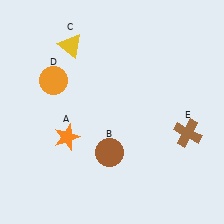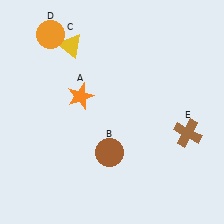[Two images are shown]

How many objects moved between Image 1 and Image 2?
2 objects moved between the two images.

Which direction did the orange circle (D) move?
The orange circle (D) moved up.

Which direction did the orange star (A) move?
The orange star (A) moved up.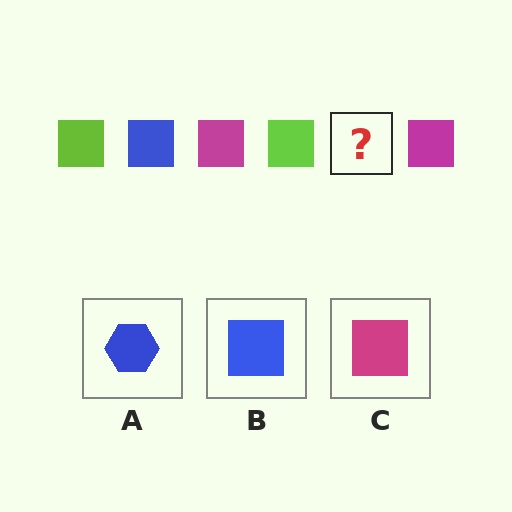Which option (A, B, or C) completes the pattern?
B.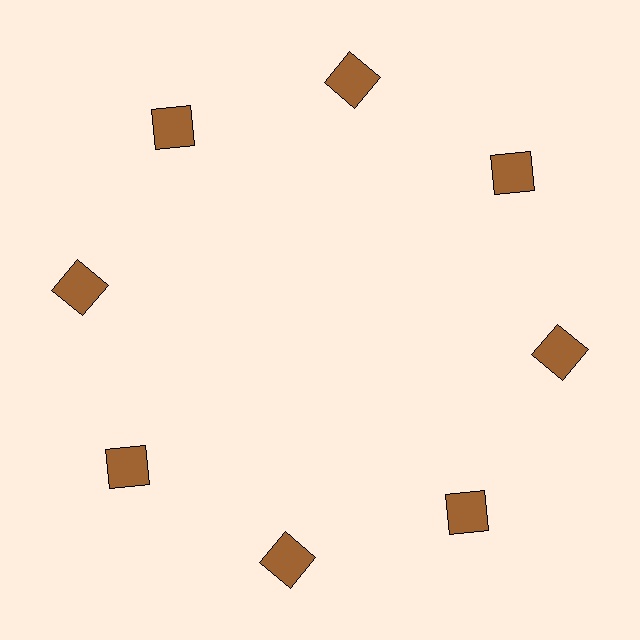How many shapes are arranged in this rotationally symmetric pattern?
There are 8 shapes, arranged in 8 groups of 1.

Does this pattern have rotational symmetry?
Yes, this pattern has 8-fold rotational symmetry. It looks the same after rotating 45 degrees around the center.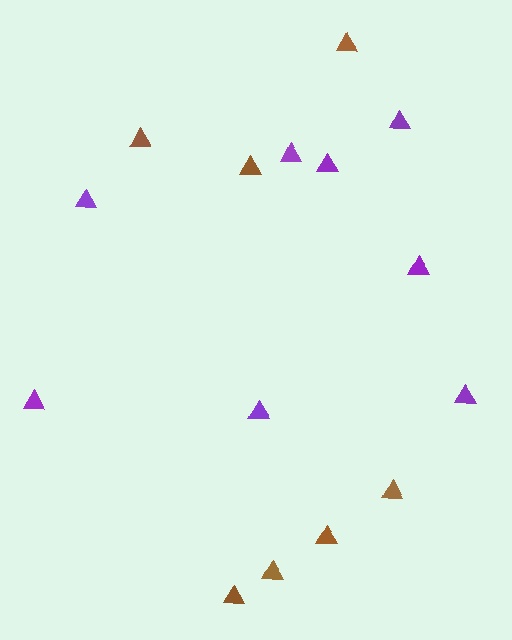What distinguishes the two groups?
There are 2 groups: one group of purple triangles (8) and one group of brown triangles (7).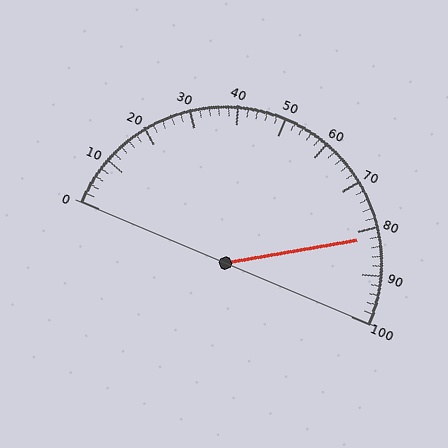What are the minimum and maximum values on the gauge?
The gauge ranges from 0 to 100.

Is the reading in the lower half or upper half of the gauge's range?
The reading is in the upper half of the range (0 to 100).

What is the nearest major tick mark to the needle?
The nearest major tick mark is 80.